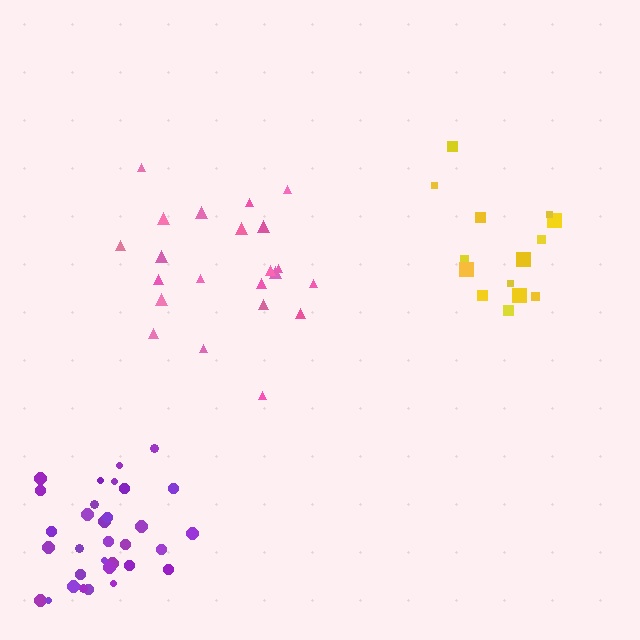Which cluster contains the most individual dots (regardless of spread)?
Purple (33).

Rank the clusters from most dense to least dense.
purple, yellow, pink.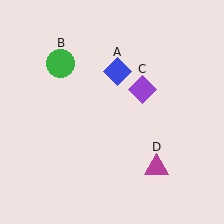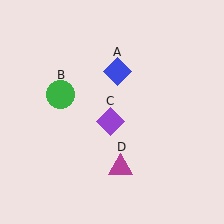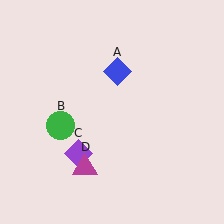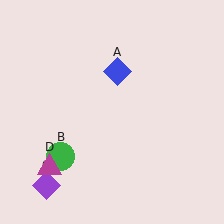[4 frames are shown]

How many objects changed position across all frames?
3 objects changed position: green circle (object B), purple diamond (object C), magenta triangle (object D).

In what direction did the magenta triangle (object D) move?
The magenta triangle (object D) moved left.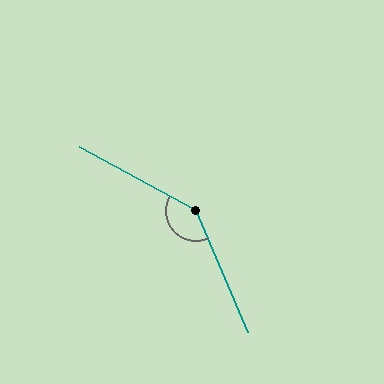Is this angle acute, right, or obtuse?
It is obtuse.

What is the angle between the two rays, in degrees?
Approximately 141 degrees.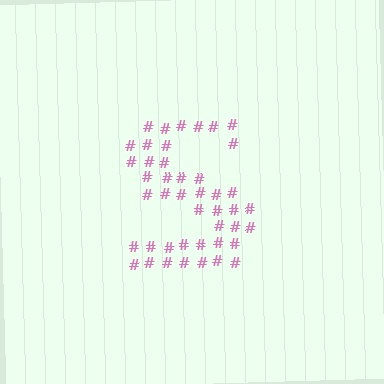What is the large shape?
The large shape is the letter S.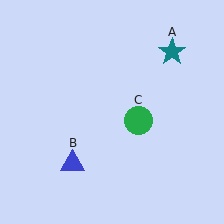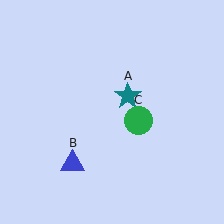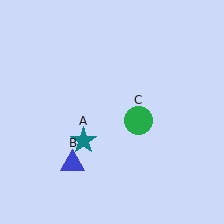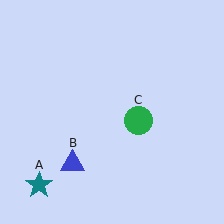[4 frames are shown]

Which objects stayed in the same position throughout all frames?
Blue triangle (object B) and green circle (object C) remained stationary.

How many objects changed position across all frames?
1 object changed position: teal star (object A).